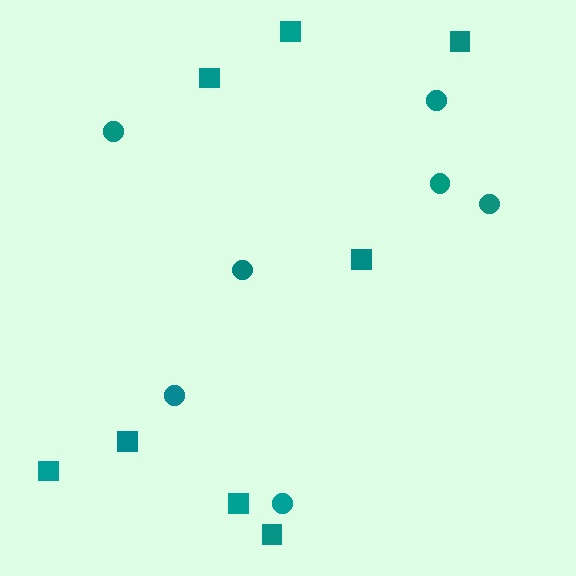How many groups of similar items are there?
There are 2 groups: one group of squares (8) and one group of circles (7).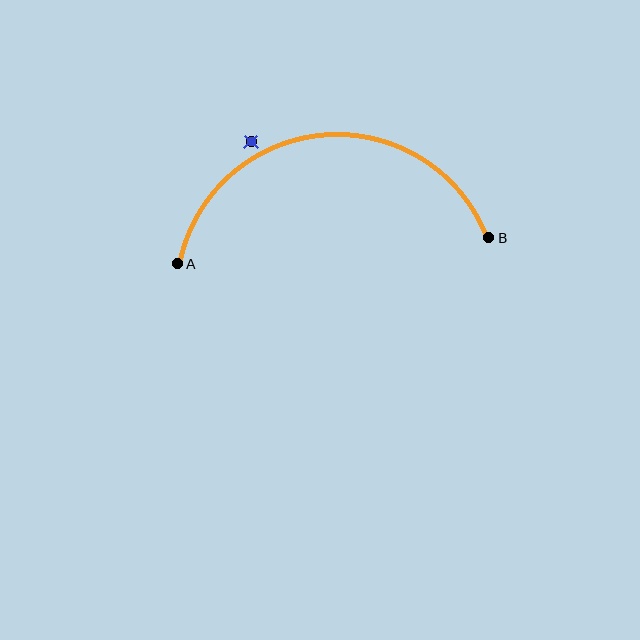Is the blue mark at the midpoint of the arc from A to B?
No — the blue mark does not lie on the arc at all. It sits slightly outside the curve.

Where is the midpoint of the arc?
The arc midpoint is the point on the curve farthest from the straight line joining A and B. It sits above that line.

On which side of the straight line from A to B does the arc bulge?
The arc bulges above the straight line connecting A and B.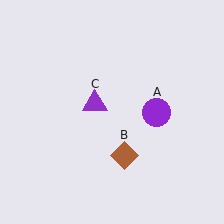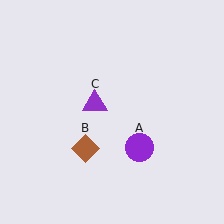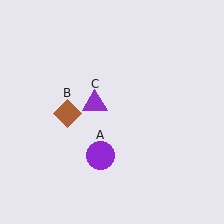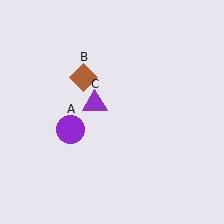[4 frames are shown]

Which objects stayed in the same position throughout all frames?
Purple triangle (object C) remained stationary.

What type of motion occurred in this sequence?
The purple circle (object A), brown diamond (object B) rotated clockwise around the center of the scene.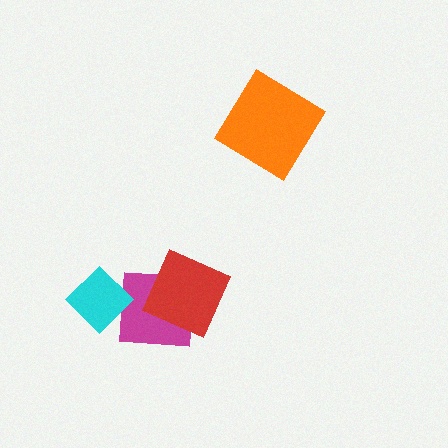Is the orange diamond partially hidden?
No, no other shape covers it.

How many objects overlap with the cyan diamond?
1 object overlaps with the cyan diamond.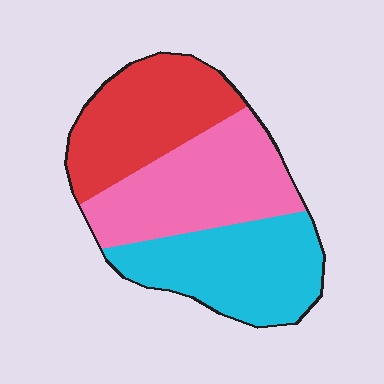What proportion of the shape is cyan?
Cyan covers around 35% of the shape.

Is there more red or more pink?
Pink.